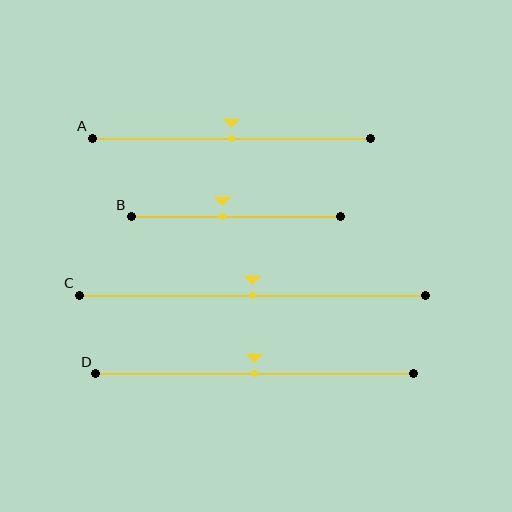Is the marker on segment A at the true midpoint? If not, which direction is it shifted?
Yes, the marker on segment A is at the true midpoint.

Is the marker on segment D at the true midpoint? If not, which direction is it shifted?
Yes, the marker on segment D is at the true midpoint.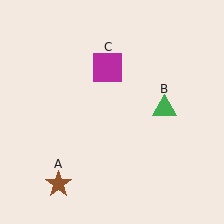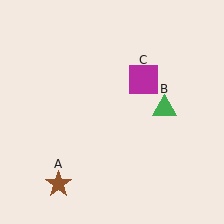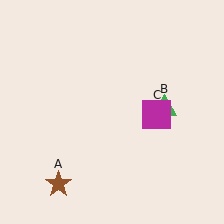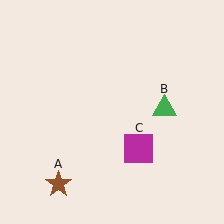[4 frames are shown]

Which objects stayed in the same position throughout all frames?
Brown star (object A) and green triangle (object B) remained stationary.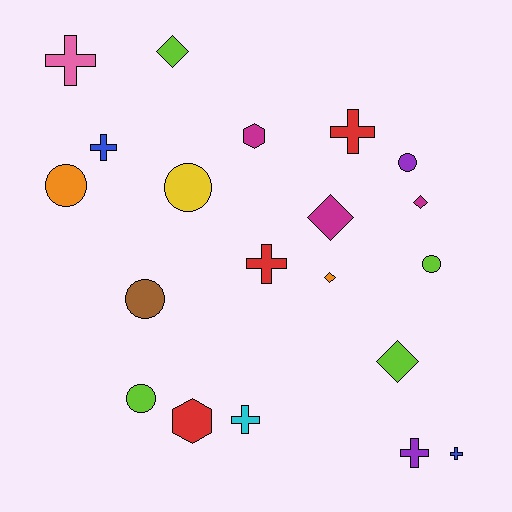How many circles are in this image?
There are 6 circles.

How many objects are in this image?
There are 20 objects.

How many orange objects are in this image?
There are 2 orange objects.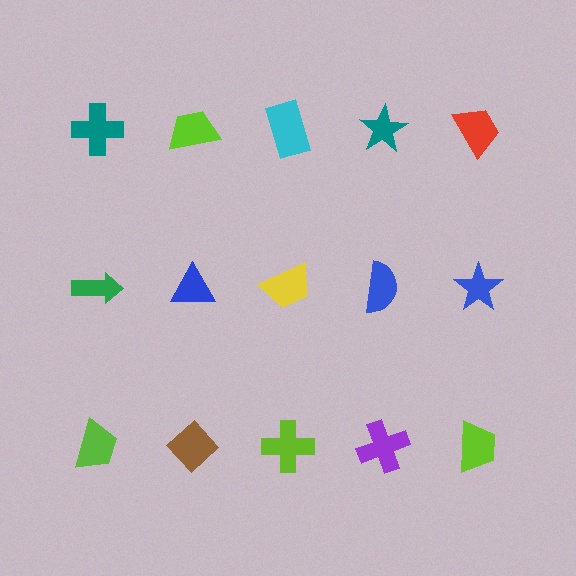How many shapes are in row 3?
5 shapes.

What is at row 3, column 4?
A purple cross.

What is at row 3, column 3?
A lime cross.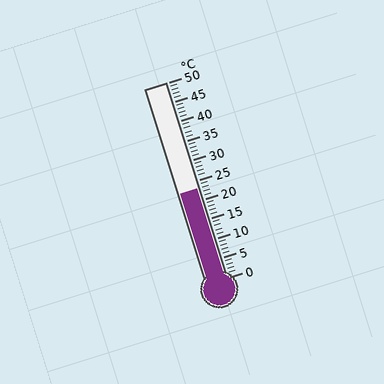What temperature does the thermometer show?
The thermometer shows approximately 23°C.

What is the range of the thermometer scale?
The thermometer scale ranges from 0°C to 50°C.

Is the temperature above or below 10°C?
The temperature is above 10°C.